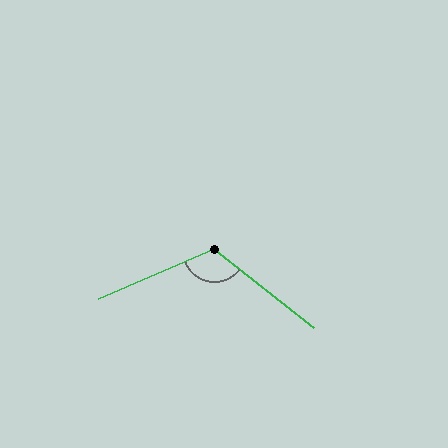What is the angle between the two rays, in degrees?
Approximately 119 degrees.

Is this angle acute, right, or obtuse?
It is obtuse.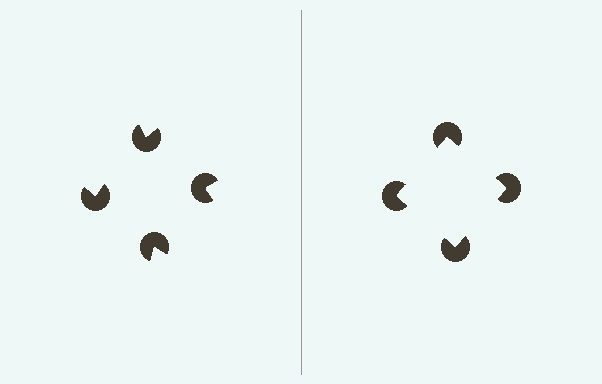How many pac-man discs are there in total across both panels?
8 — 4 on each side.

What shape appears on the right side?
An illusory square.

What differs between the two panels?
The pac-man discs are positioned identically on both sides; only the wedge orientations differ. On the right they align to a square; on the left they are misaligned.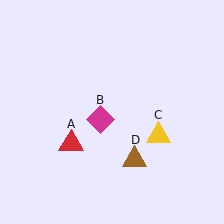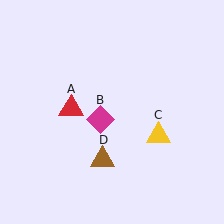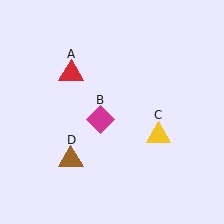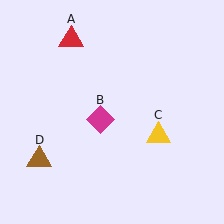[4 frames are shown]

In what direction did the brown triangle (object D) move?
The brown triangle (object D) moved left.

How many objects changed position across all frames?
2 objects changed position: red triangle (object A), brown triangle (object D).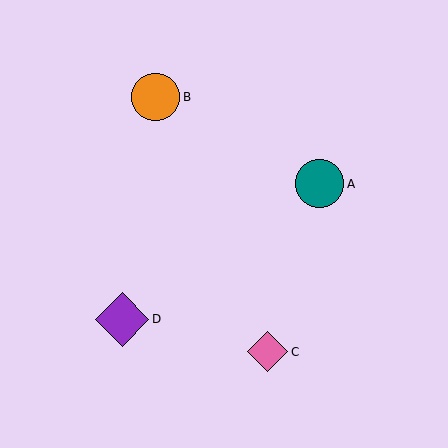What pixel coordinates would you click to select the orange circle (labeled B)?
Click at (156, 97) to select the orange circle B.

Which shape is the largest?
The purple diamond (labeled D) is the largest.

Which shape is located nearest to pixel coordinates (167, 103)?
The orange circle (labeled B) at (156, 97) is nearest to that location.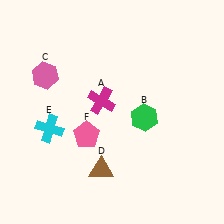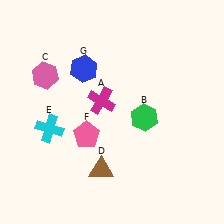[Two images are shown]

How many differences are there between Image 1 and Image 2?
There is 1 difference between the two images.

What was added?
A blue hexagon (G) was added in Image 2.